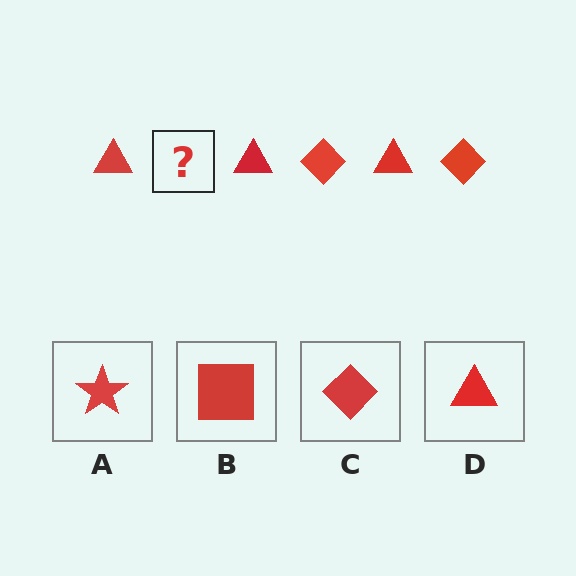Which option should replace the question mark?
Option C.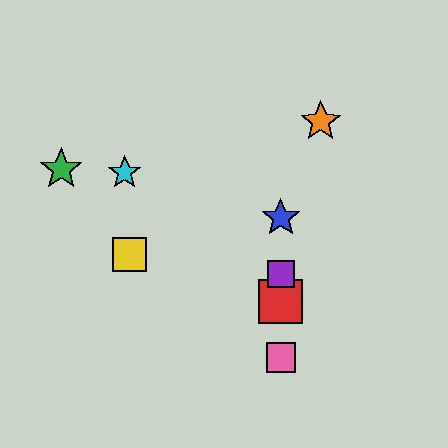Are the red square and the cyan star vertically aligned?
No, the red square is at x≈281 and the cyan star is at x≈125.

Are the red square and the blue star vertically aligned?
Yes, both are at x≈281.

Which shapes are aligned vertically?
The red square, the blue star, the purple square, the pink square are aligned vertically.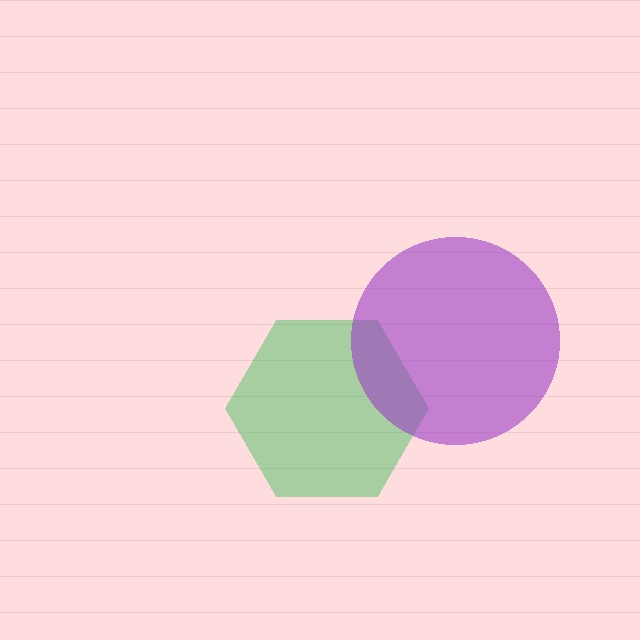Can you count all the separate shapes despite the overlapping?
Yes, there are 2 separate shapes.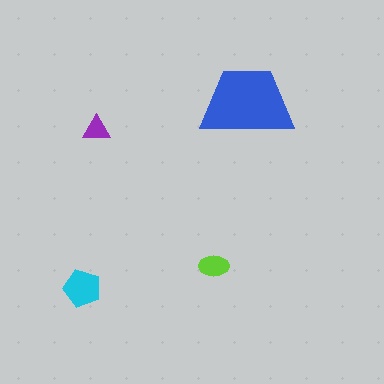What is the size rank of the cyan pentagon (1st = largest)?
2nd.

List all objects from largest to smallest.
The blue trapezoid, the cyan pentagon, the lime ellipse, the purple triangle.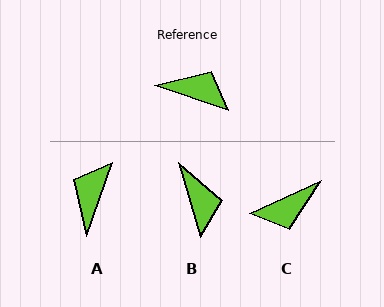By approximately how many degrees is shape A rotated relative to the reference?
Approximately 89 degrees counter-clockwise.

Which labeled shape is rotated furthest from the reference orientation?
C, about 137 degrees away.